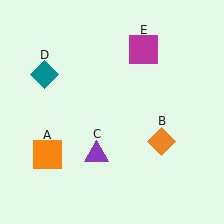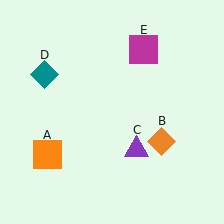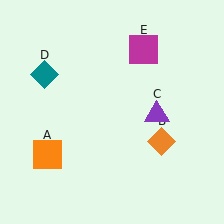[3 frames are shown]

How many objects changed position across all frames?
1 object changed position: purple triangle (object C).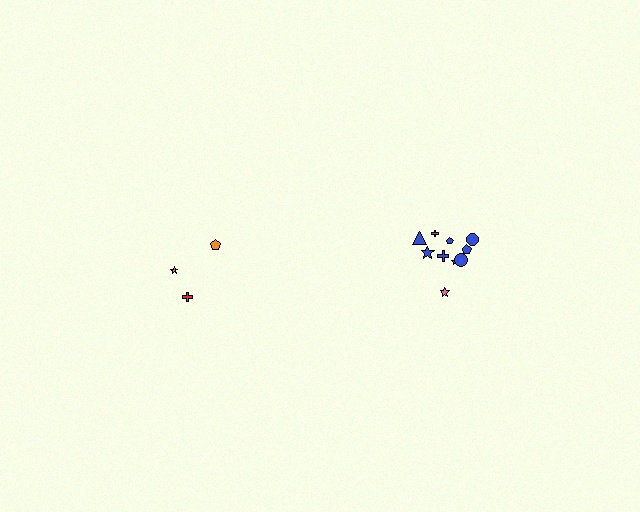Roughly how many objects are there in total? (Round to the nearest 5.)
Roughly 15 objects in total.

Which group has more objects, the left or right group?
The right group.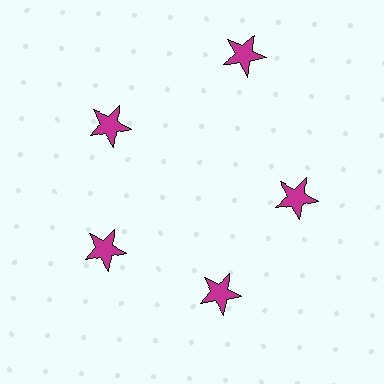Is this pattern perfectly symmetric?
No. The 5 magenta stars are arranged in a ring, but one element near the 1 o'clock position is pushed outward from the center, breaking the 5-fold rotational symmetry.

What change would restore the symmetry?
The symmetry would be restored by moving it inward, back onto the ring so that all 5 stars sit at equal angles and equal distance from the center.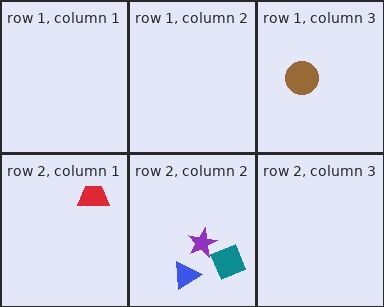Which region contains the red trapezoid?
The row 2, column 1 region.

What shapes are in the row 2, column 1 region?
The red trapezoid.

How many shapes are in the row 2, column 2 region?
3.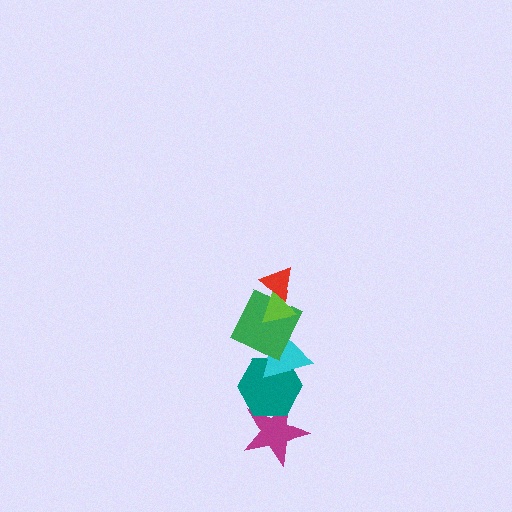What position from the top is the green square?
The green square is 3rd from the top.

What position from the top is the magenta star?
The magenta star is 6th from the top.